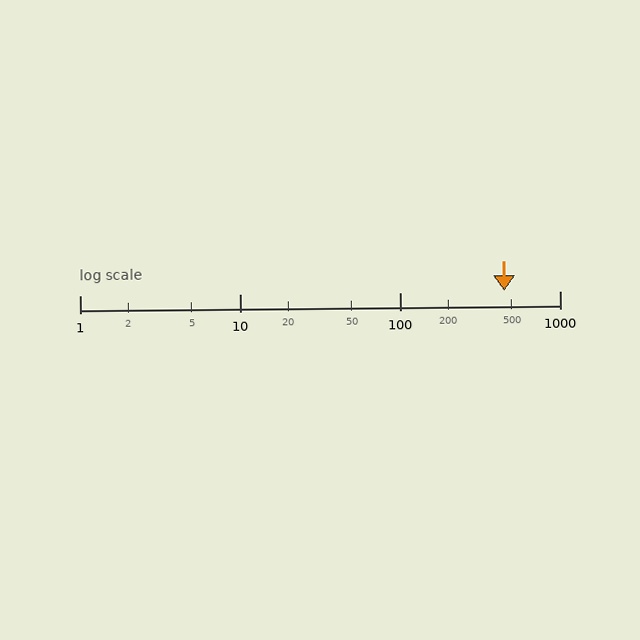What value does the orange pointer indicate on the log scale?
The pointer indicates approximately 450.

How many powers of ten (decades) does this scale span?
The scale spans 3 decades, from 1 to 1000.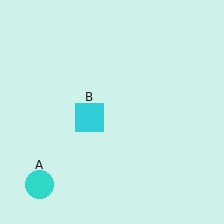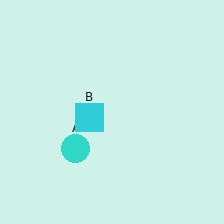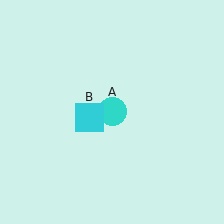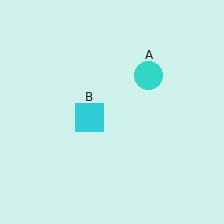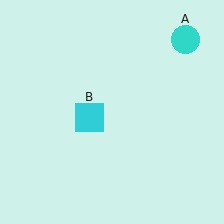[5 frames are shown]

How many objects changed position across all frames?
1 object changed position: cyan circle (object A).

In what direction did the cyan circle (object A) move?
The cyan circle (object A) moved up and to the right.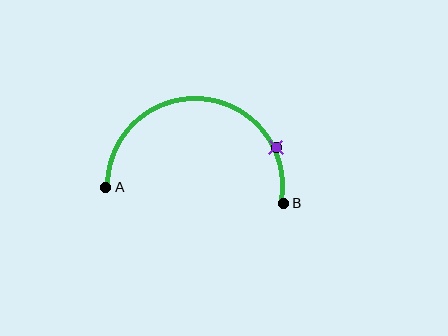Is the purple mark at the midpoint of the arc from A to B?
No. The purple mark lies on the arc but is closer to endpoint B. The arc midpoint would be at the point on the curve equidistant along the arc from both A and B.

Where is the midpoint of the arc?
The arc midpoint is the point on the curve farthest from the straight line joining A and B. It sits above that line.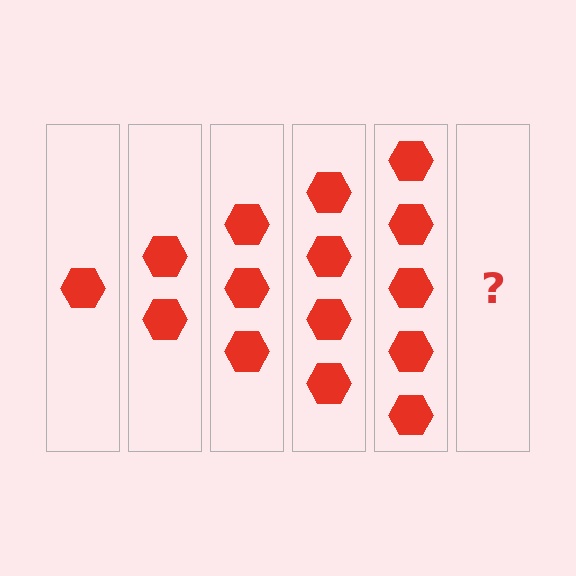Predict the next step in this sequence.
The next step is 6 hexagons.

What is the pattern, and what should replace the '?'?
The pattern is that each step adds one more hexagon. The '?' should be 6 hexagons.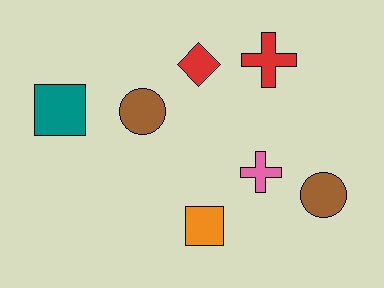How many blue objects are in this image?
There are no blue objects.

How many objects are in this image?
There are 7 objects.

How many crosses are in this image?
There are 2 crosses.